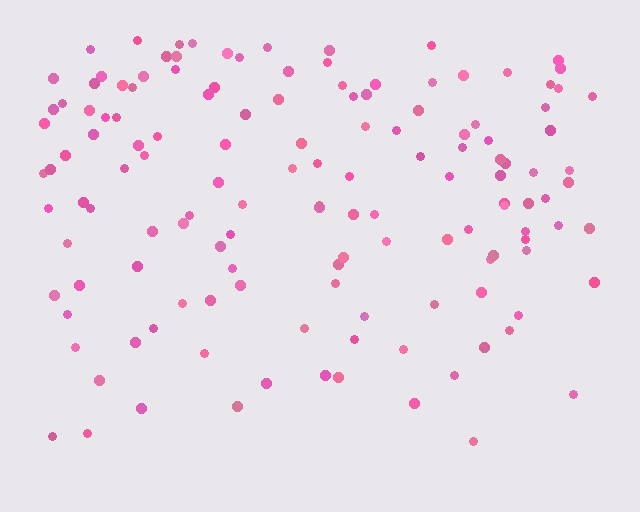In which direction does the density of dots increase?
From bottom to top, with the top side densest.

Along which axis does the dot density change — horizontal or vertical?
Vertical.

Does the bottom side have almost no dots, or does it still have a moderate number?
Still a moderate number, just noticeably fewer than the top.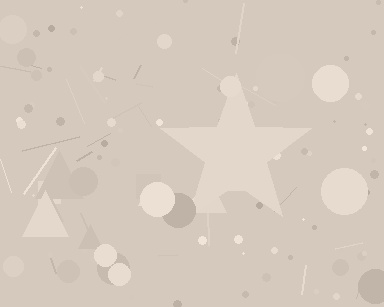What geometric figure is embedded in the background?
A star is embedded in the background.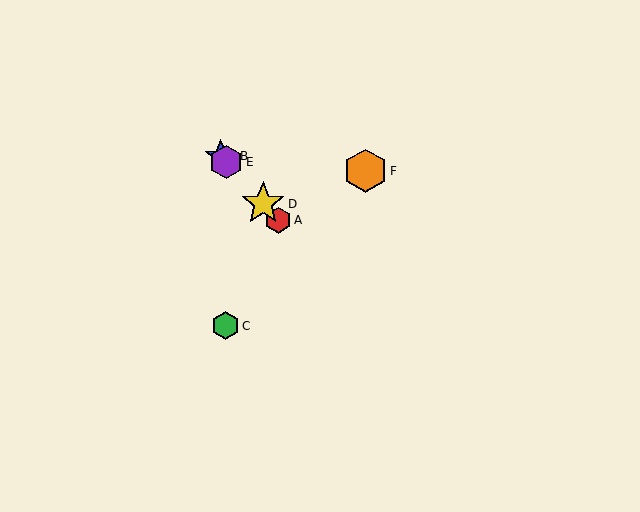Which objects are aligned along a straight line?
Objects A, B, D, E are aligned along a straight line.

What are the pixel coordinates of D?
Object D is at (263, 204).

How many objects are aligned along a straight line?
4 objects (A, B, D, E) are aligned along a straight line.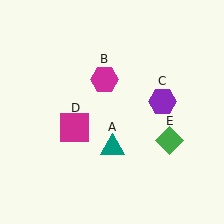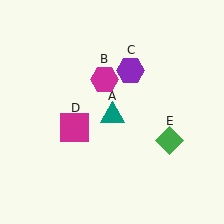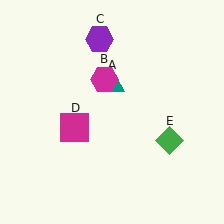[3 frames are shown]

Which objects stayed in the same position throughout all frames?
Magenta hexagon (object B) and magenta square (object D) and green diamond (object E) remained stationary.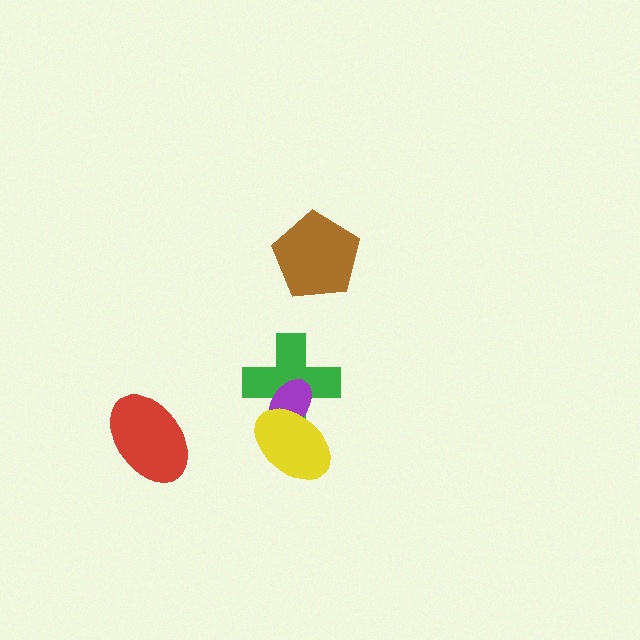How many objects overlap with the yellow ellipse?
2 objects overlap with the yellow ellipse.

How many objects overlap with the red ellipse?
0 objects overlap with the red ellipse.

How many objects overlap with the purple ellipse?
2 objects overlap with the purple ellipse.